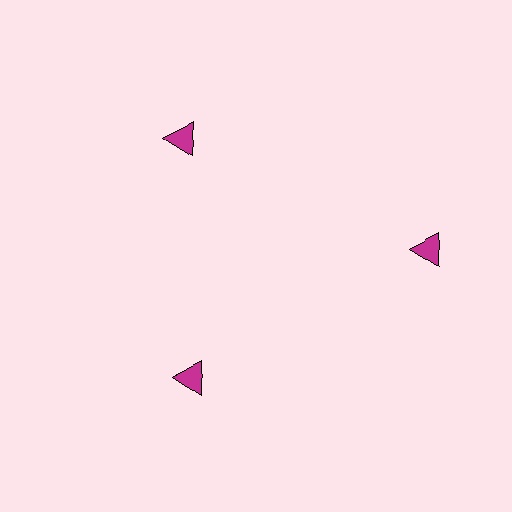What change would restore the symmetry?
The symmetry would be restored by moving it inward, back onto the ring so that all 3 triangles sit at equal angles and equal distance from the center.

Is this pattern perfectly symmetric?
No. The 3 magenta triangles are arranged in a ring, but one element near the 3 o'clock position is pushed outward from the center, breaking the 3-fold rotational symmetry.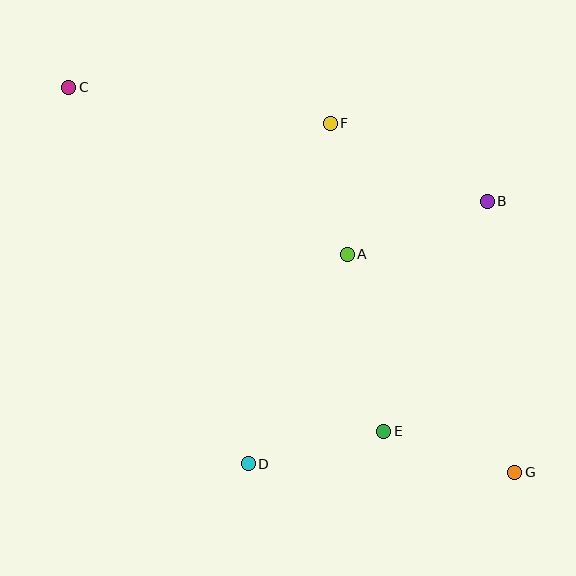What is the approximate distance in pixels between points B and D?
The distance between B and D is approximately 355 pixels.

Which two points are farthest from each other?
Points C and G are farthest from each other.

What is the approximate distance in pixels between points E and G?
The distance between E and G is approximately 137 pixels.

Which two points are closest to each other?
Points A and F are closest to each other.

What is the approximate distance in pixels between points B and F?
The distance between B and F is approximately 175 pixels.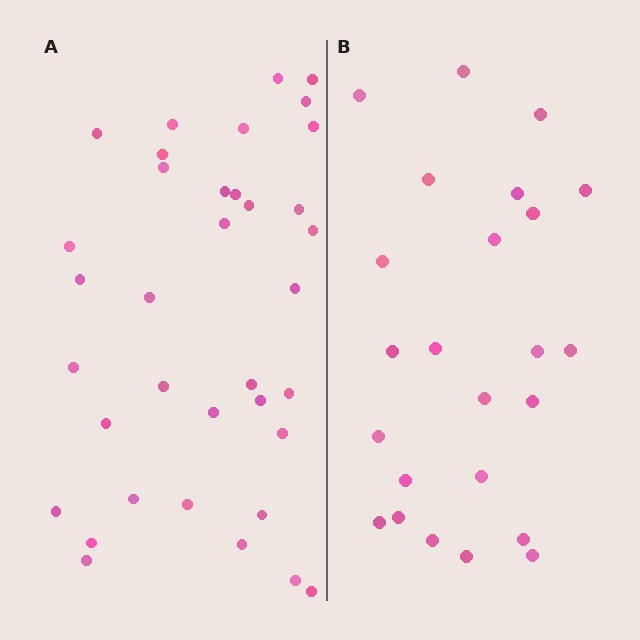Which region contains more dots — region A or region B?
Region A (the left region) has more dots.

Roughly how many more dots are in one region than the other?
Region A has roughly 12 or so more dots than region B.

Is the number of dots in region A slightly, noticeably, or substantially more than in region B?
Region A has substantially more. The ratio is roughly 1.5 to 1.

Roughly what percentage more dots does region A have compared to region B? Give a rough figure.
About 50% more.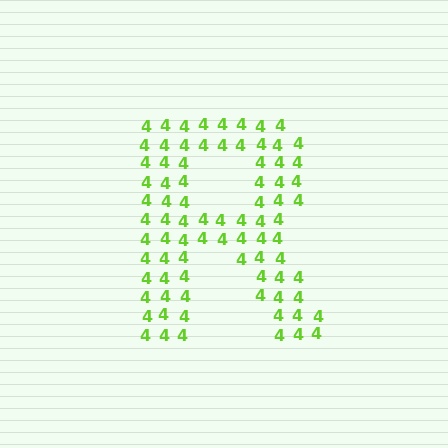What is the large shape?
The large shape is the letter R.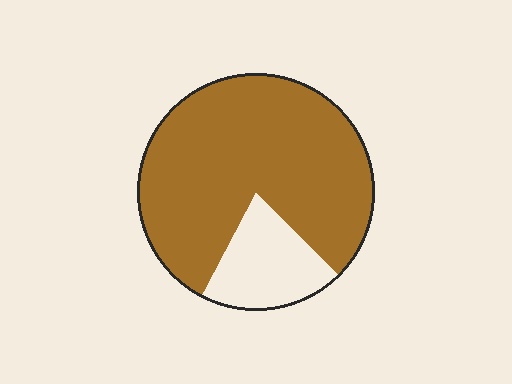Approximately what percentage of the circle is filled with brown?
Approximately 80%.